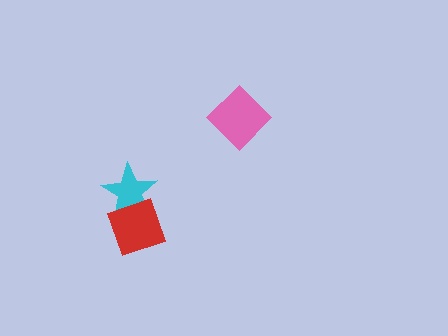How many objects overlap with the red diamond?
1 object overlaps with the red diamond.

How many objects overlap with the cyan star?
1 object overlaps with the cyan star.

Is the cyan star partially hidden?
Yes, it is partially covered by another shape.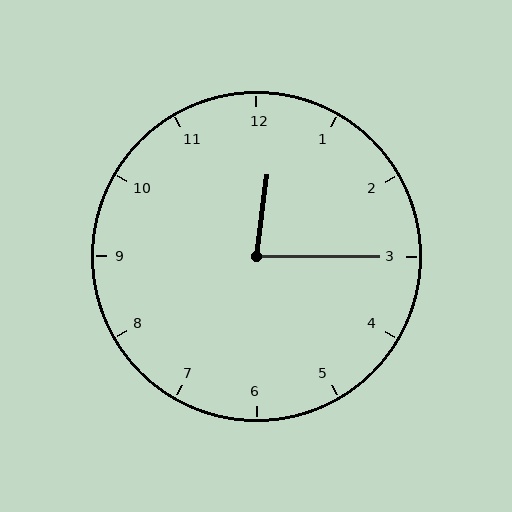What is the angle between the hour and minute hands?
Approximately 82 degrees.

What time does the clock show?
12:15.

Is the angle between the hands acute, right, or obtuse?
It is acute.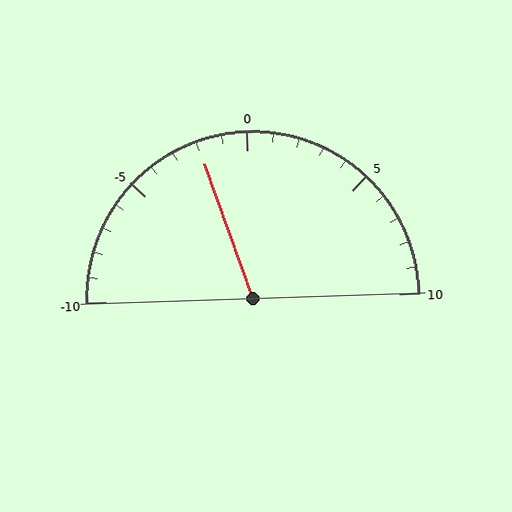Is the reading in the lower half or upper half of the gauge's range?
The reading is in the lower half of the range (-10 to 10).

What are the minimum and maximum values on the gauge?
The gauge ranges from -10 to 10.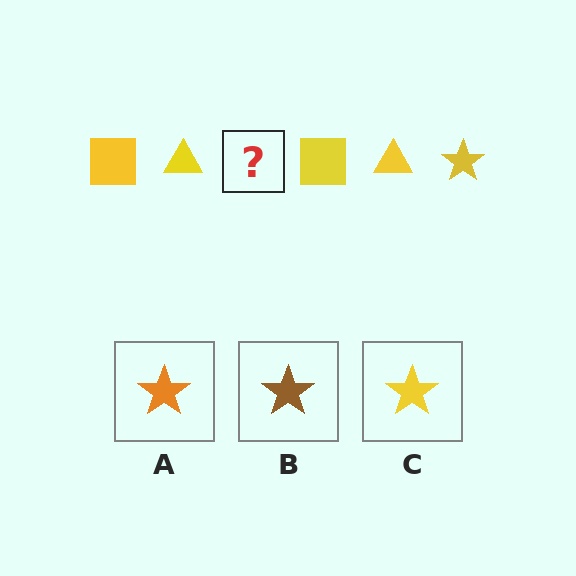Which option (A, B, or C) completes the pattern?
C.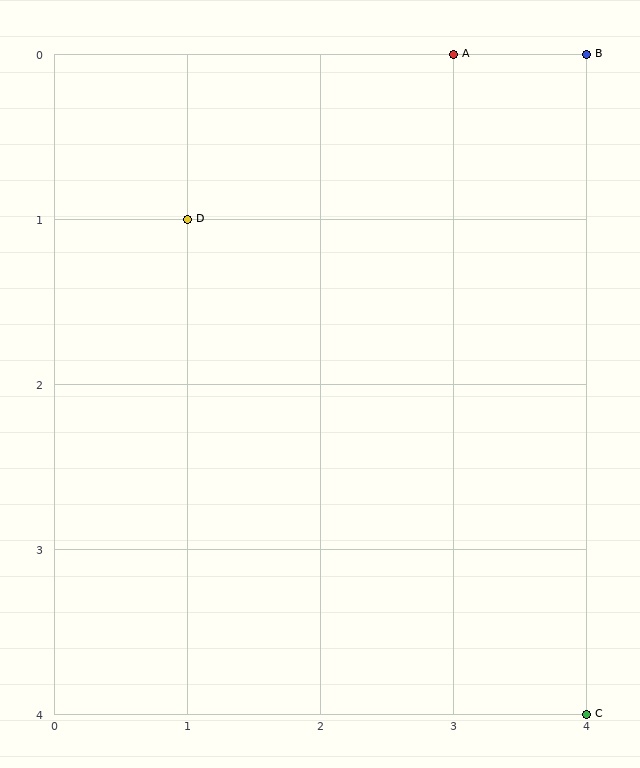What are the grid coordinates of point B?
Point B is at grid coordinates (4, 0).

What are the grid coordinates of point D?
Point D is at grid coordinates (1, 1).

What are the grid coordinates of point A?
Point A is at grid coordinates (3, 0).